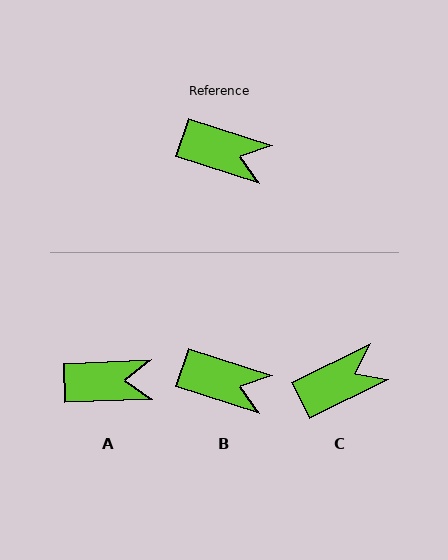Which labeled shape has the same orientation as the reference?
B.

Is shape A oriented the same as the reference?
No, it is off by about 20 degrees.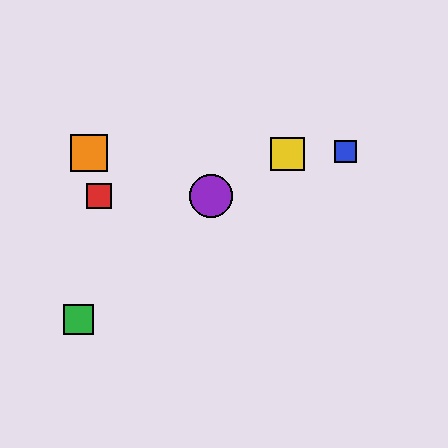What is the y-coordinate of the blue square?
The blue square is at y≈151.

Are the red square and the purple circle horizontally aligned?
Yes, both are at y≈196.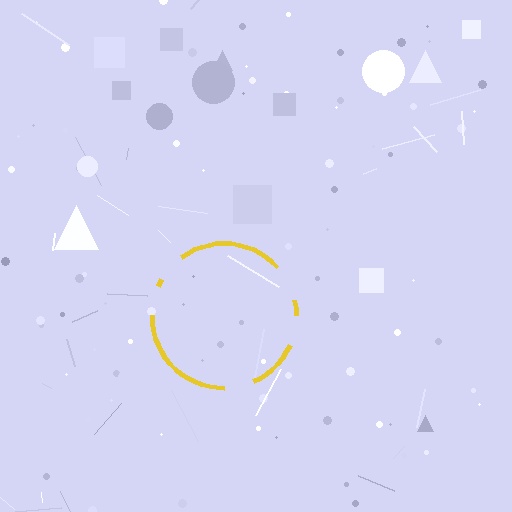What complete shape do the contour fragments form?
The contour fragments form a circle.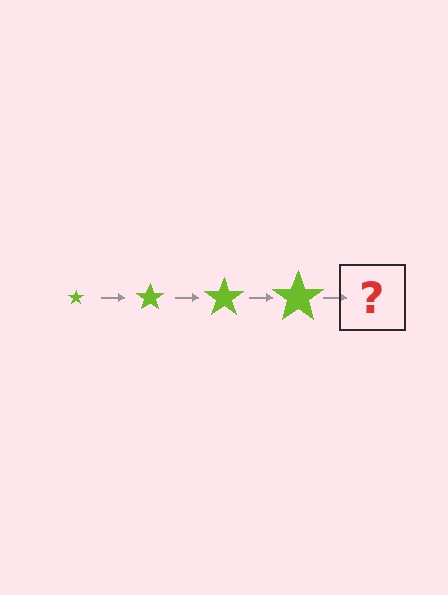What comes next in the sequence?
The next element should be a lime star, larger than the previous one.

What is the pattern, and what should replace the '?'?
The pattern is that the star gets progressively larger each step. The '?' should be a lime star, larger than the previous one.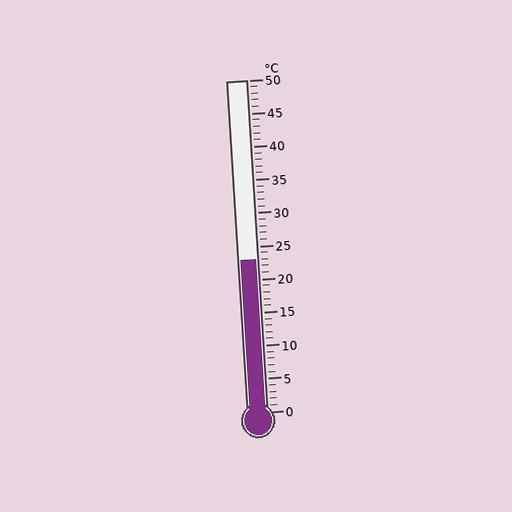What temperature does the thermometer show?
The thermometer shows approximately 23°C.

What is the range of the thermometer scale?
The thermometer scale ranges from 0°C to 50°C.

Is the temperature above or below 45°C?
The temperature is below 45°C.